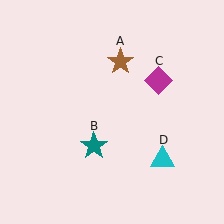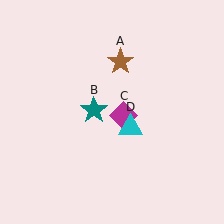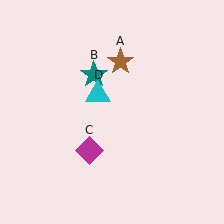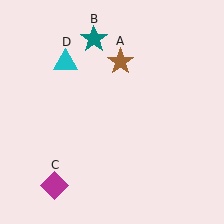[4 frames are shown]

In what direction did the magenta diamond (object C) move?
The magenta diamond (object C) moved down and to the left.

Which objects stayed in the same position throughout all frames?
Brown star (object A) remained stationary.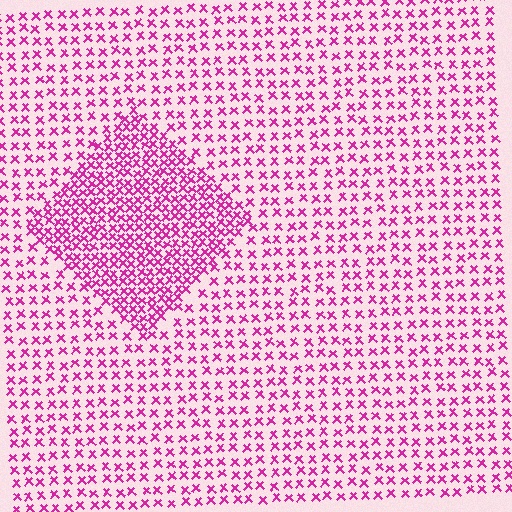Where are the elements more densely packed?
The elements are more densely packed inside the diamond boundary.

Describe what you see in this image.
The image contains small magenta elements arranged at two different densities. A diamond-shaped region is visible where the elements are more densely packed than the surrounding area.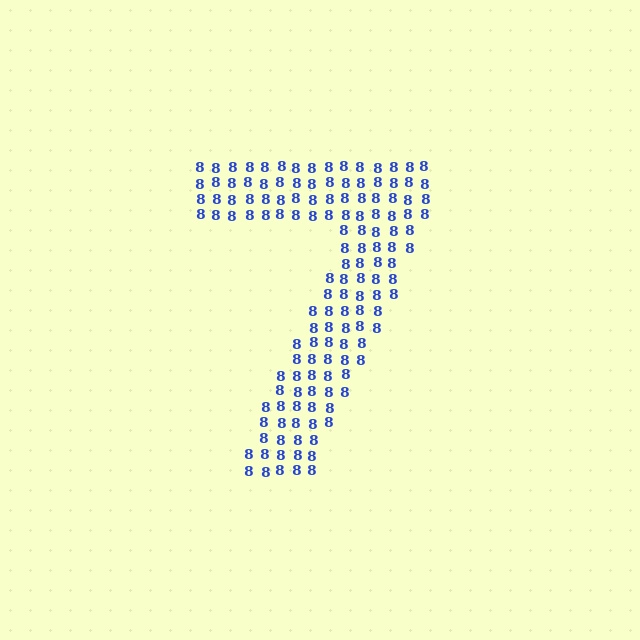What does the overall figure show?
The overall figure shows the digit 7.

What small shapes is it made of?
It is made of small digit 8's.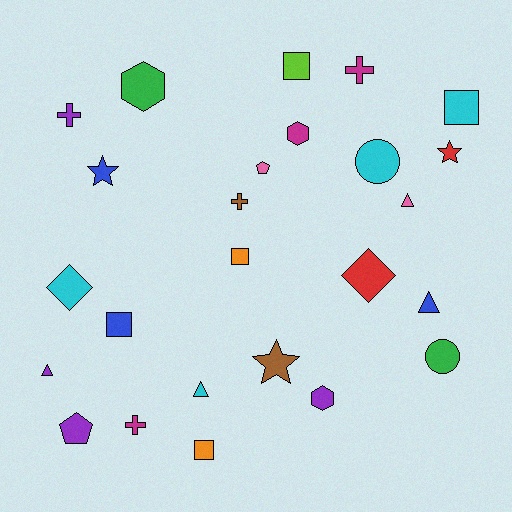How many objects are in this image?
There are 25 objects.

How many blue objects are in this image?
There are 3 blue objects.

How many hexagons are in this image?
There are 3 hexagons.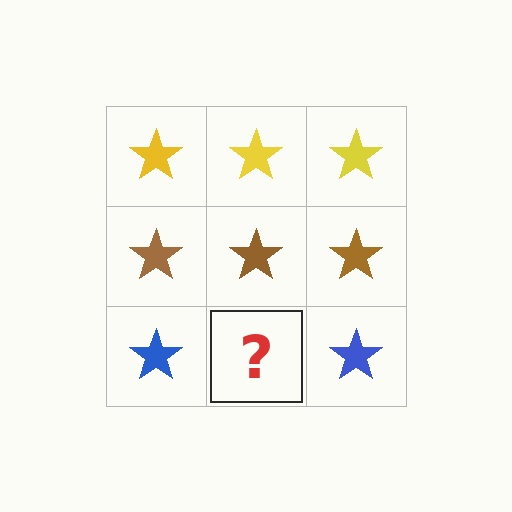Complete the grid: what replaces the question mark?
The question mark should be replaced with a blue star.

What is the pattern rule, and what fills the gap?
The rule is that each row has a consistent color. The gap should be filled with a blue star.